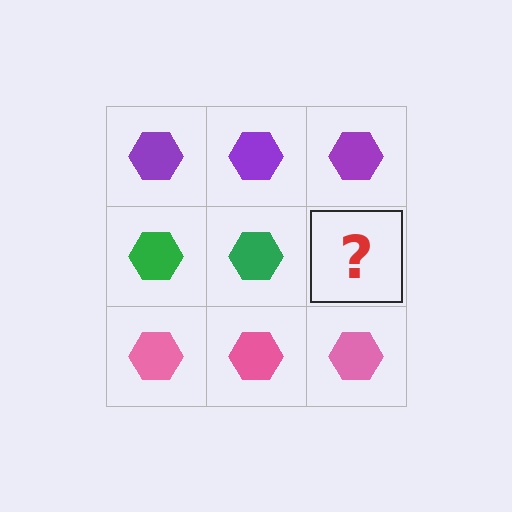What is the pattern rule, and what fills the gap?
The rule is that each row has a consistent color. The gap should be filled with a green hexagon.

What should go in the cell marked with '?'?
The missing cell should contain a green hexagon.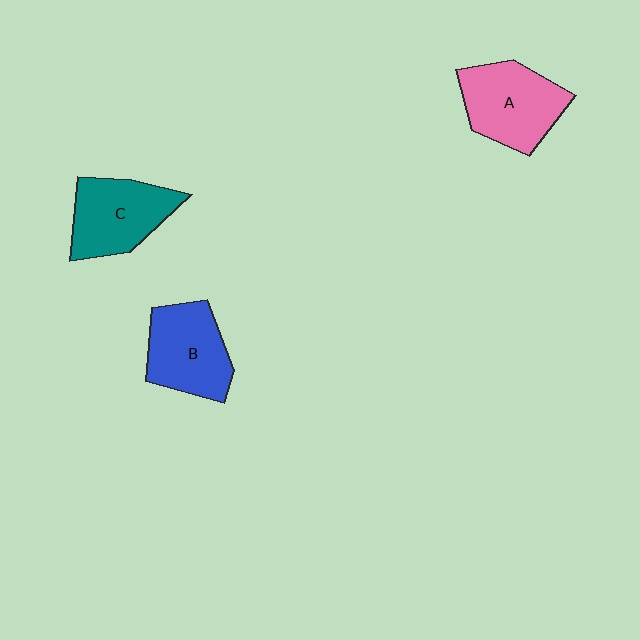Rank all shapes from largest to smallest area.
From largest to smallest: A (pink), C (teal), B (blue).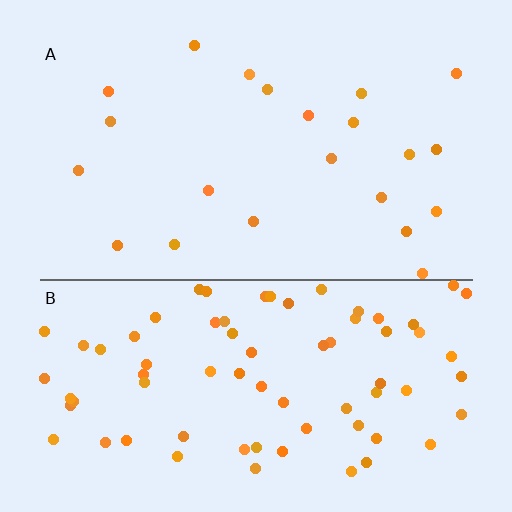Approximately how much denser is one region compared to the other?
Approximately 3.5× — region B over region A.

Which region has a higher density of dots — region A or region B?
B (the bottom).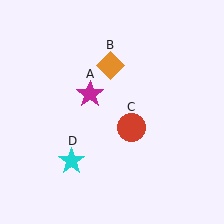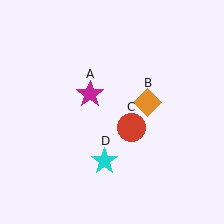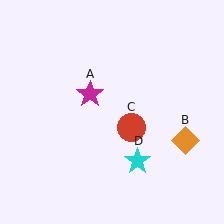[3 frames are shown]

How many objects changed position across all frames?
2 objects changed position: orange diamond (object B), cyan star (object D).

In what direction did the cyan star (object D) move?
The cyan star (object D) moved right.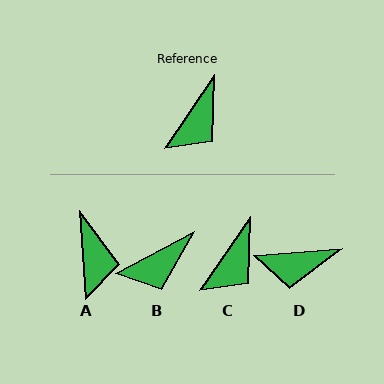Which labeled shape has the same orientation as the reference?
C.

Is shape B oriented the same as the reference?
No, it is off by about 28 degrees.